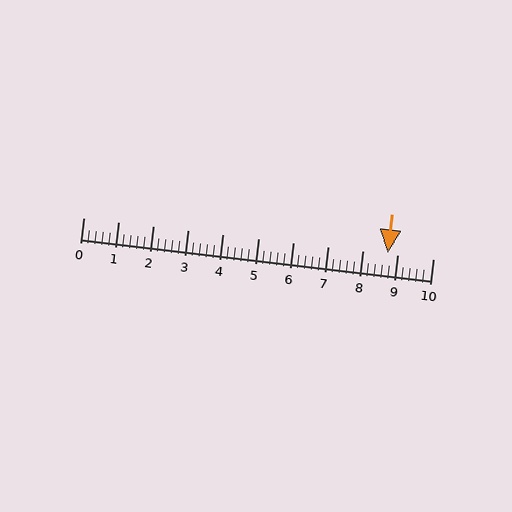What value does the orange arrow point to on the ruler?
The orange arrow points to approximately 8.7.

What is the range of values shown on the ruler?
The ruler shows values from 0 to 10.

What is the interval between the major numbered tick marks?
The major tick marks are spaced 1 units apart.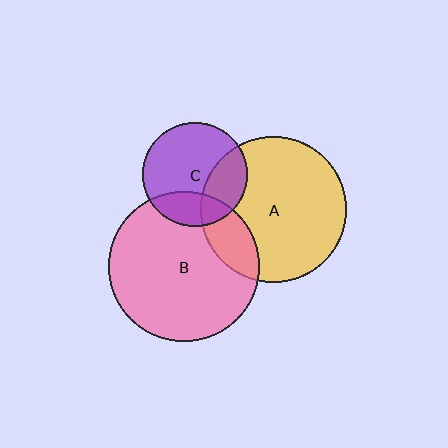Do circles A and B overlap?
Yes.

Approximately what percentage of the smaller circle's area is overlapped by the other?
Approximately 20%.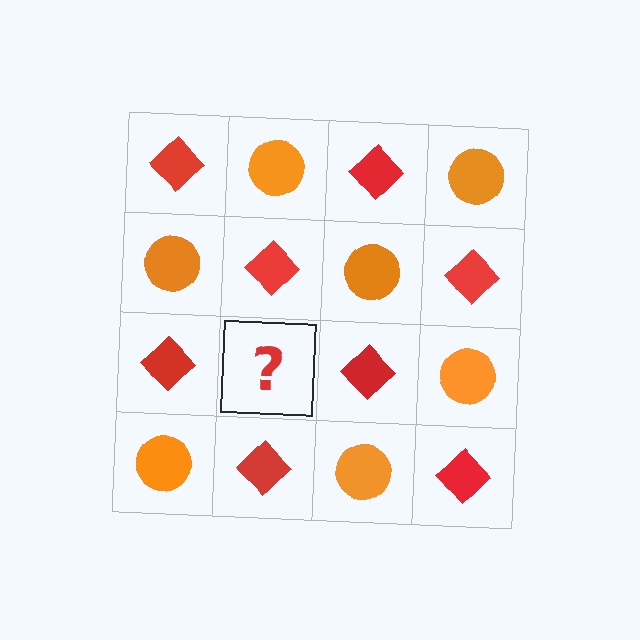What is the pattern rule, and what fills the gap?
The rule is that it alternates red diamond and orange circle in a checkerboard pattern. The gap should be filled with an orange circle.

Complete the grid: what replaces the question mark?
The question mark should be replaced with an orange circle.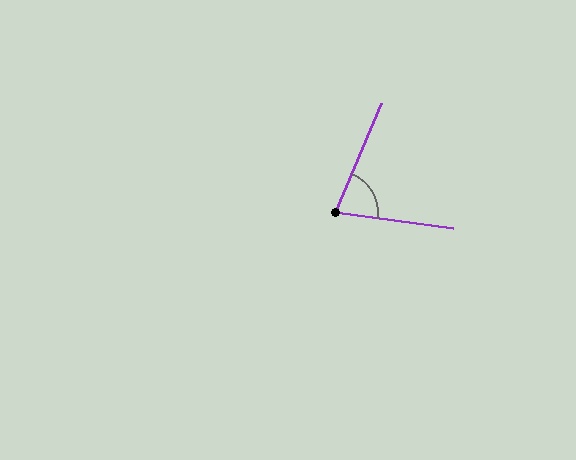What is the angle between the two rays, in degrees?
Approximately 75 degrees.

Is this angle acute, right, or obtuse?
It is acute.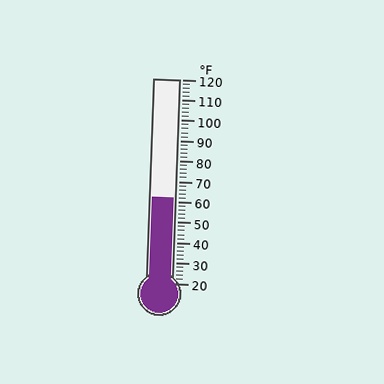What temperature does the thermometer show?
The thermometer shows approximately 62°F.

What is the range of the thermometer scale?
The thermometer scale ranges from 20°F to 120°F.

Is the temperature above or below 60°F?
The temperature is above 60°F.